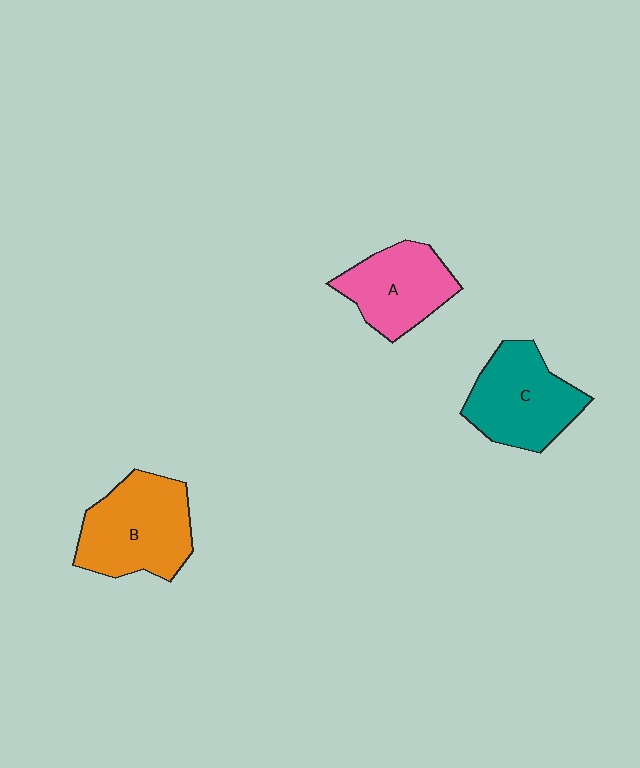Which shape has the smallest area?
Shape A (pink).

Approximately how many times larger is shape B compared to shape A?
Approximately 1.3 times.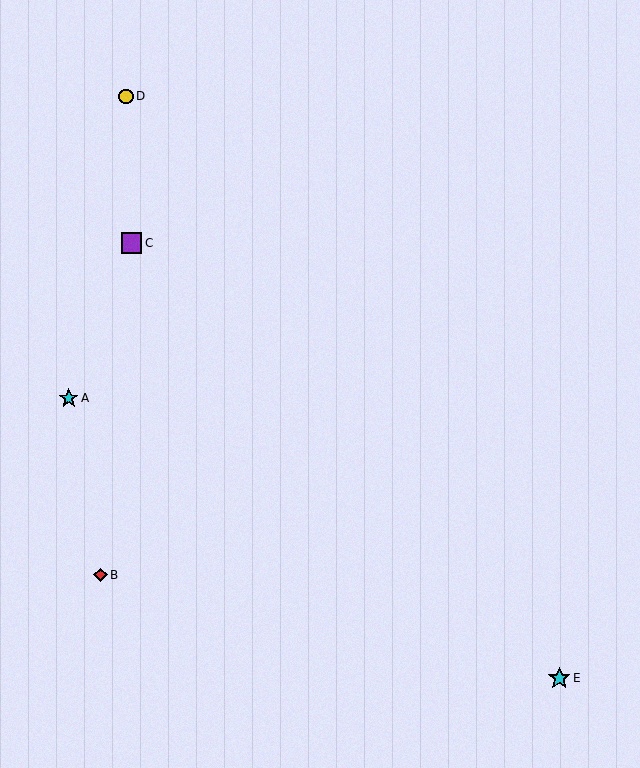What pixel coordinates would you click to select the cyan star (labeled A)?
Click at (69, 398) to select the cyan star A.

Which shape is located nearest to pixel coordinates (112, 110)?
The yellow circle (labeled D) at (126, 96) is nearest to that location.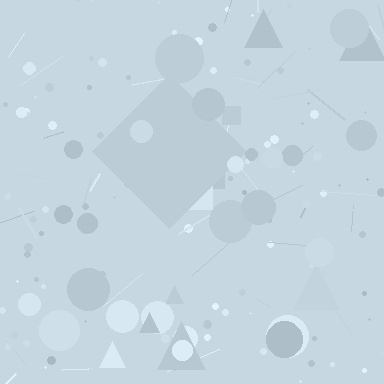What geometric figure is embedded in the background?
A diamond is embedded in the background.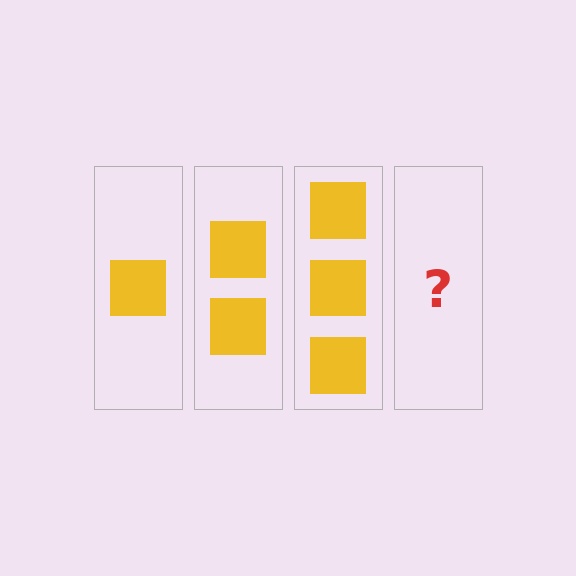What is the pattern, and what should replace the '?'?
The pattern is that each step adds one more square. The '?' should be 4 squares.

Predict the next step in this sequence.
The next step is 4 squares.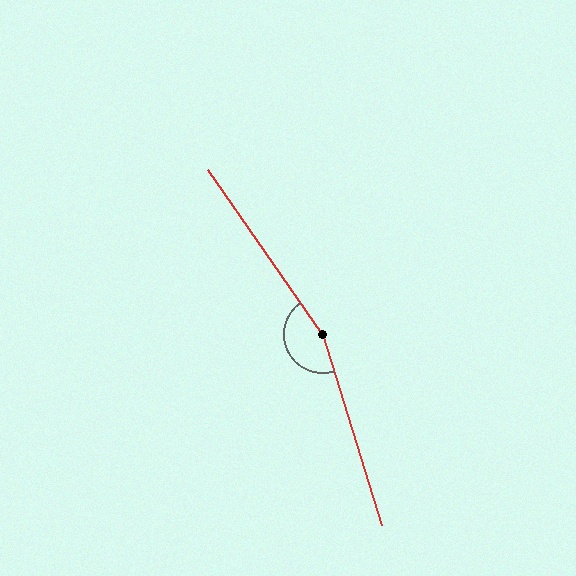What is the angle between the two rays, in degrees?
Approximately 162 degrees.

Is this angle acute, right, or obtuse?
It is obtuse.